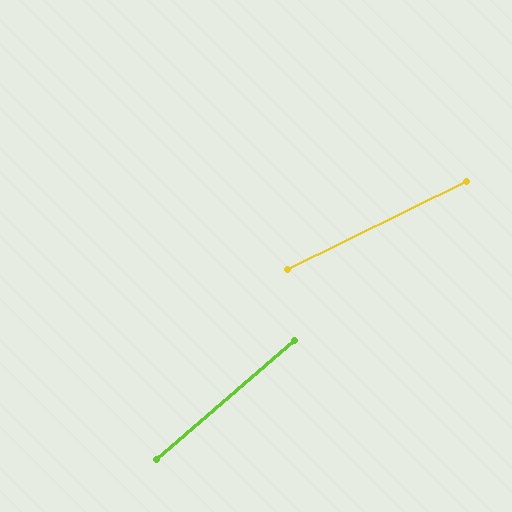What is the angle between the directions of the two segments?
Approximately 14 degrees.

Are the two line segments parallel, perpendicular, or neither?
Neither parallel nor perpendicular — they differ by about 14°.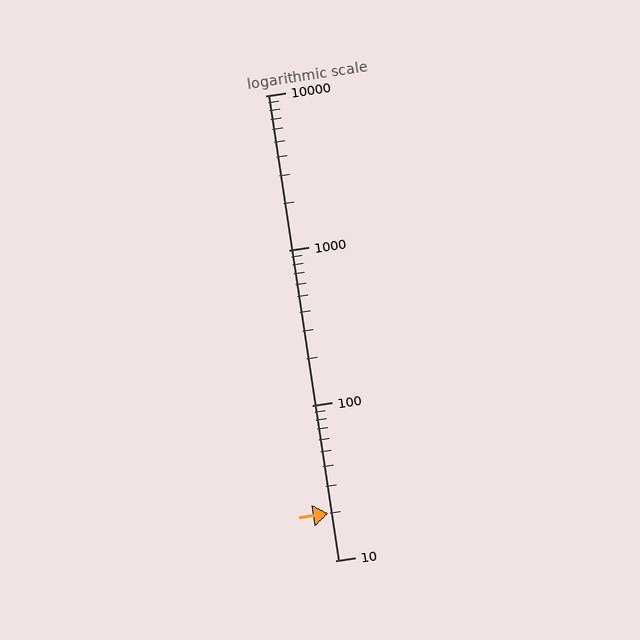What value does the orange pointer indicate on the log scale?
The pointer indicates approximately 20.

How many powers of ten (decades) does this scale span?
The scale spans 3 decades, from 10 to 10000.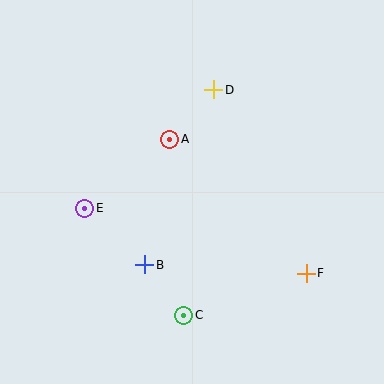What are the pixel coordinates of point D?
Point D is at (214, 90).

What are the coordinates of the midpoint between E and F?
The midpoint between E and F is at (195, 241).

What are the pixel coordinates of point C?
Point C is at (184, 315).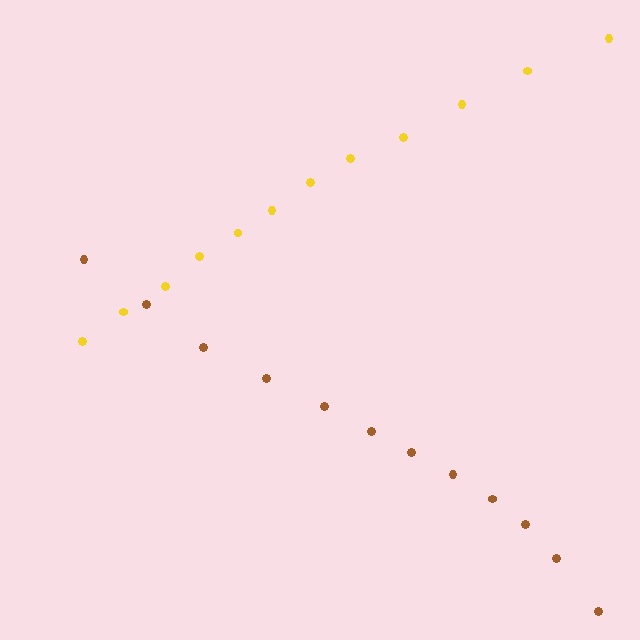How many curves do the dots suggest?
There are 2 distinct paths.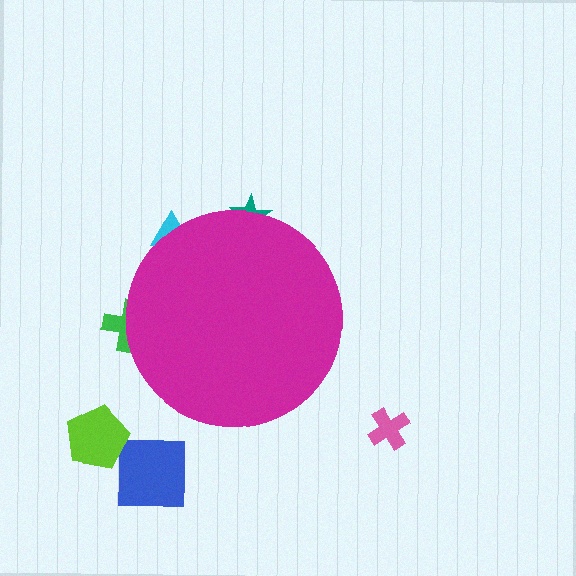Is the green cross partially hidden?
Yes, the green cross is partially hidden behind the magenta circle.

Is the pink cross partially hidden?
No, the pink cross is fully visible.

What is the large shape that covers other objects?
A magenta circle.